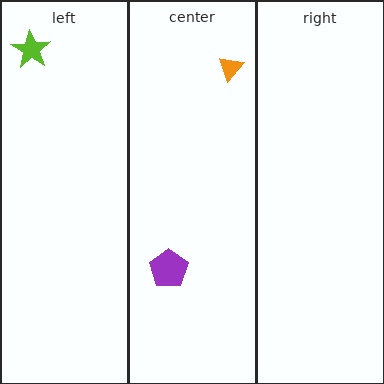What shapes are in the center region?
The orange triangle, the purple pentagon.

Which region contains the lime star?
The left region.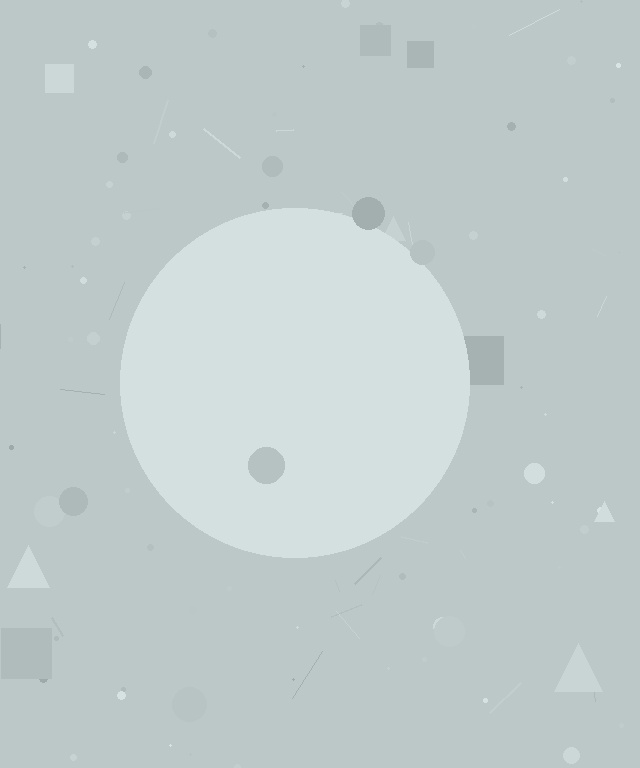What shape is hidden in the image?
A circle is hidden in the image.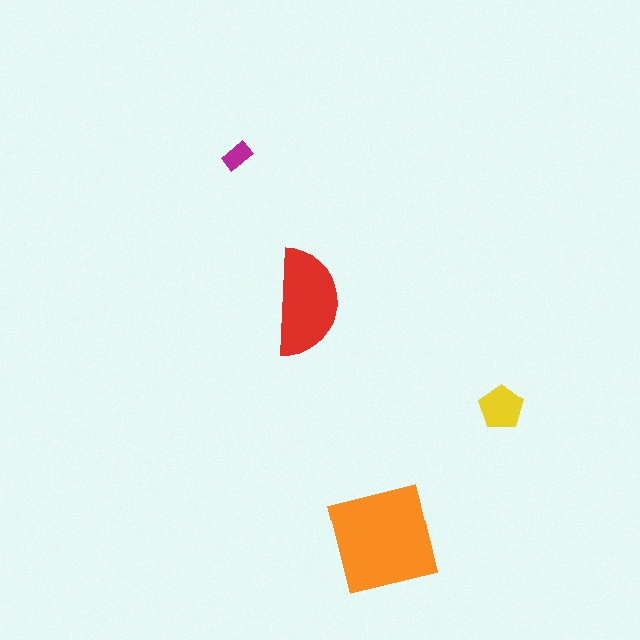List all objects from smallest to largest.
The magenta rectangle, the yellow pentagon, the red semicircle, the orange square.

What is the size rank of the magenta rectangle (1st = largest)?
4th.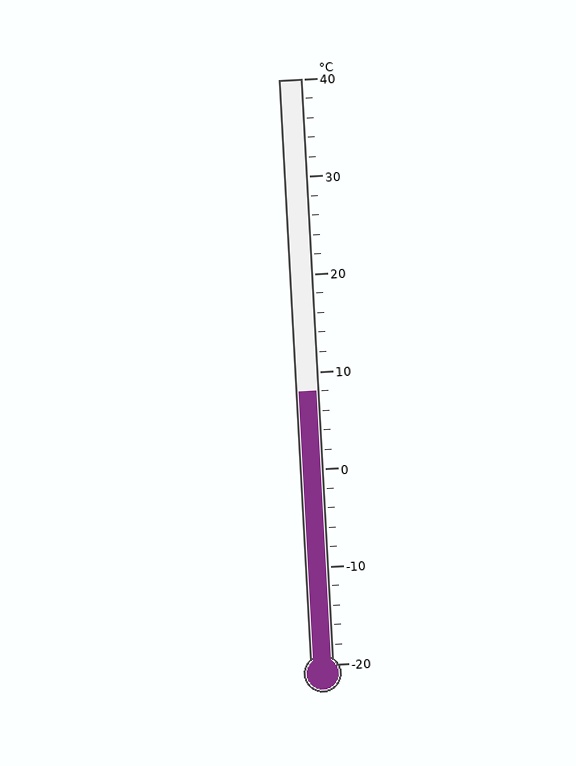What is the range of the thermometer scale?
The thermometer scale ranges from -20°C to 40°C.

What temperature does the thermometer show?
The thermometer shows approximately 8°C.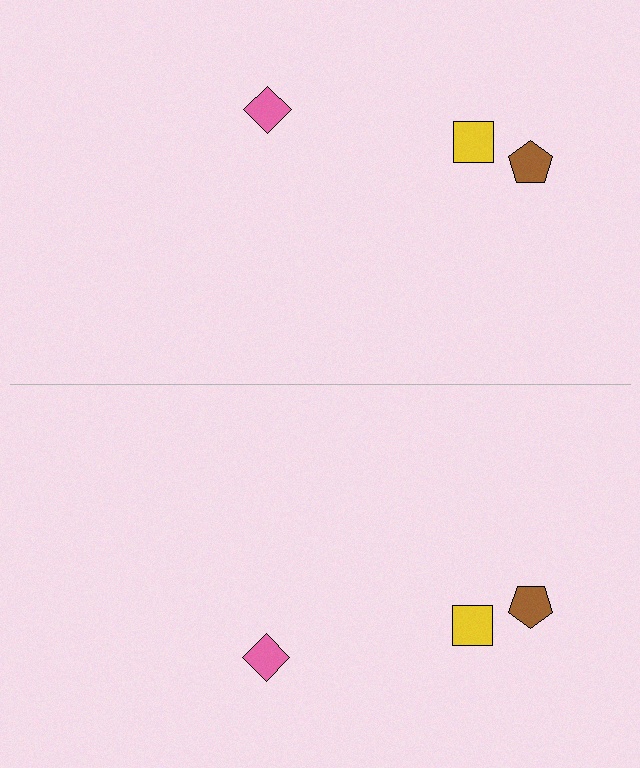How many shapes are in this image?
There are 6 shapes in this image.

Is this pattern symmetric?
Yes, this pattern has bilateral (reflection) symmetry.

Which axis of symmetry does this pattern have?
The pattern has a horizontal axis of symmetry running through the center of the image.